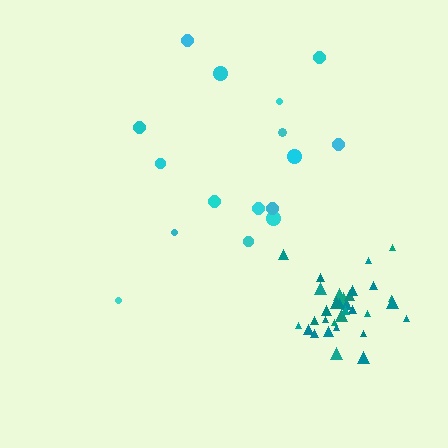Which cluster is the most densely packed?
Teal.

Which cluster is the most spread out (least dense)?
Cyan.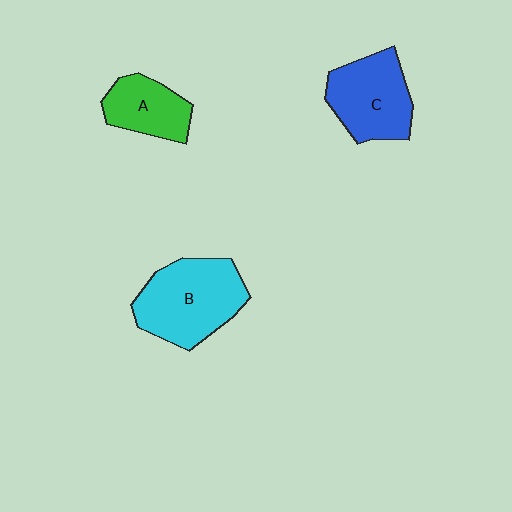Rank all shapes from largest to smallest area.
From largest to smallest: B (cyan), C (blue), A (green).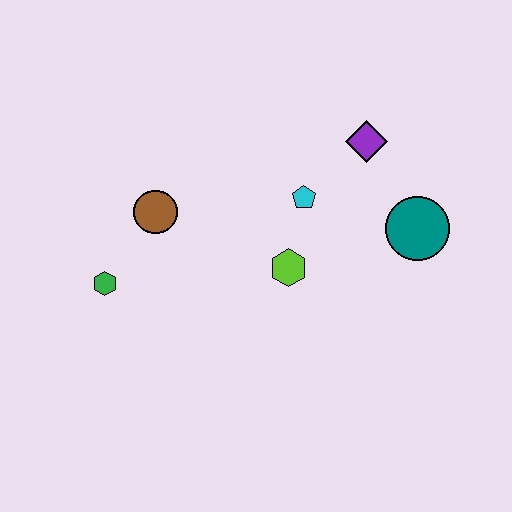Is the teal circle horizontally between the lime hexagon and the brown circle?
No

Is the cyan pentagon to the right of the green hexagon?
Yes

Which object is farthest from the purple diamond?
The green hexagon is farthest from the purple diamond.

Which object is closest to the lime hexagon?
The cyan pentagon is closest to the lime hexagon.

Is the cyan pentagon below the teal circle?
No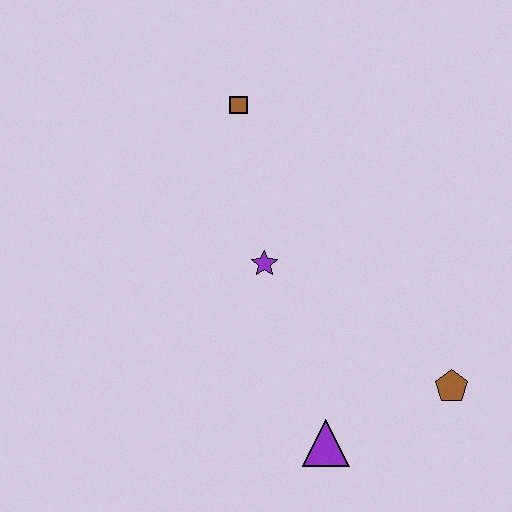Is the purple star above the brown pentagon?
Yes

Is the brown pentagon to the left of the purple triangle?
No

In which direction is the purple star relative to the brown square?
The purple star is below the brown square.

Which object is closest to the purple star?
The brown square is closest to the purple star.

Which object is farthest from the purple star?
The brown pentagon is farthest from the purple star.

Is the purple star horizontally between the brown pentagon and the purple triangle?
No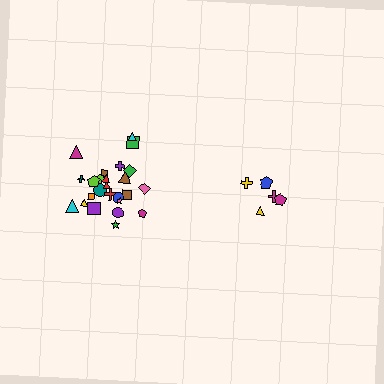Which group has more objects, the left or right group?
The left group.